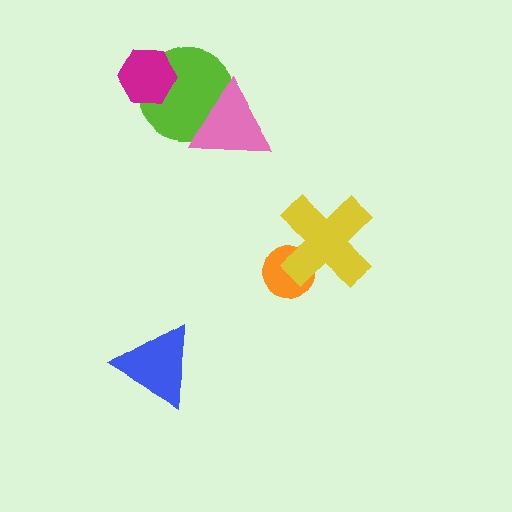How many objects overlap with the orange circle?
1 object overlaps with the orange circle.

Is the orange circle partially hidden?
Yes, it is partially covered by another shape.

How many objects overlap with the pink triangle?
1 object overlaps with the pink triangle.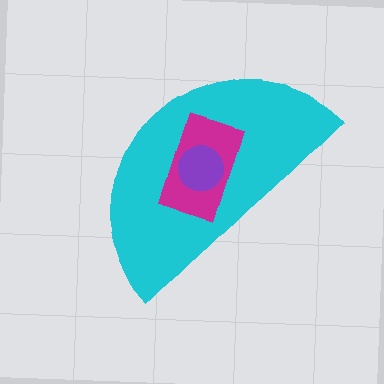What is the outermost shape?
The cyan semicircle.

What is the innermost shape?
The purple circle.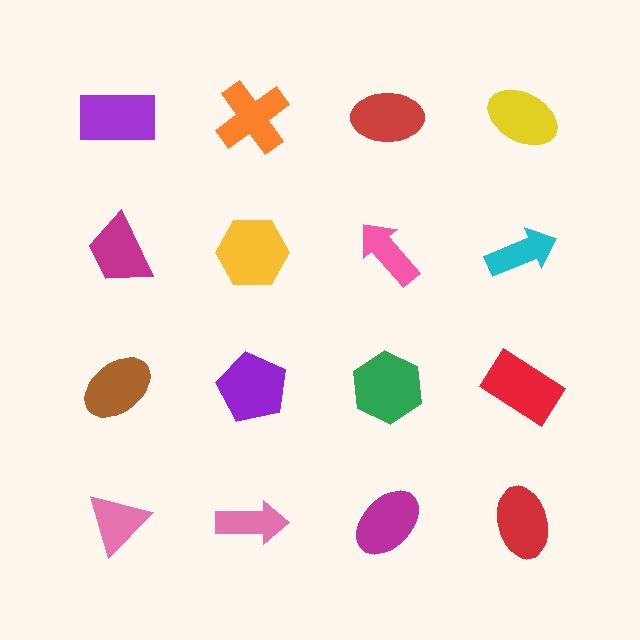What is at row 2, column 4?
A cyan arrow.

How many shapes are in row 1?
4 shapes.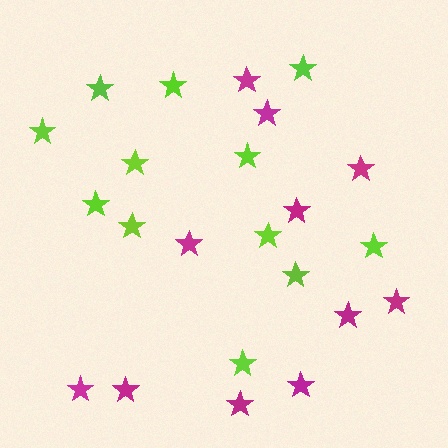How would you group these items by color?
There are 2 groups: one group of lime stars (12) and one group of magenta stars (11).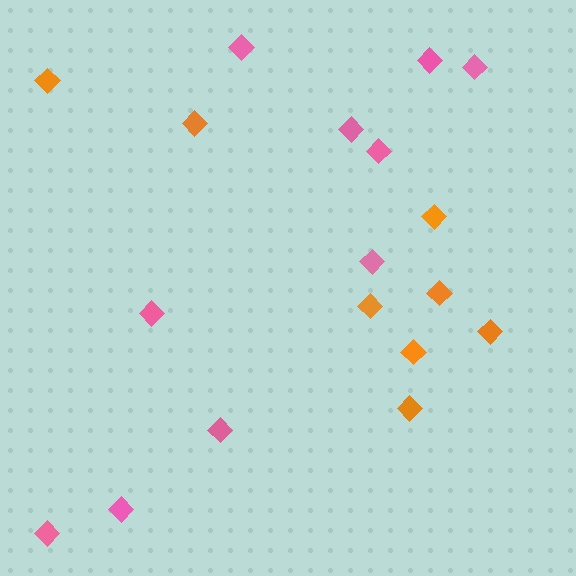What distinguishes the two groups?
There are 2 groups: one group of orange diamonds (8) and one group of pink diamonds (10).